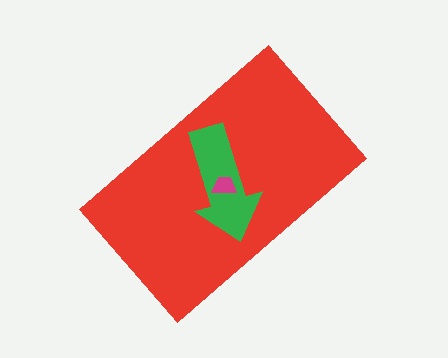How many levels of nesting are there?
3.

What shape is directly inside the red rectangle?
The green arrow.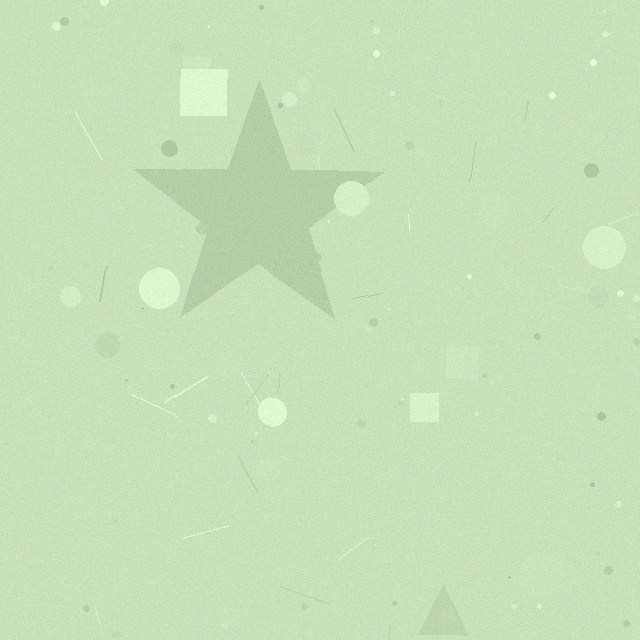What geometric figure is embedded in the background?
A star is embedded in the background.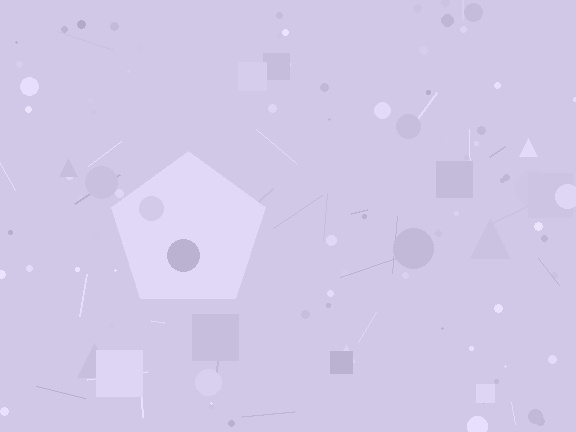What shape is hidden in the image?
A pentagon is hidden in the image.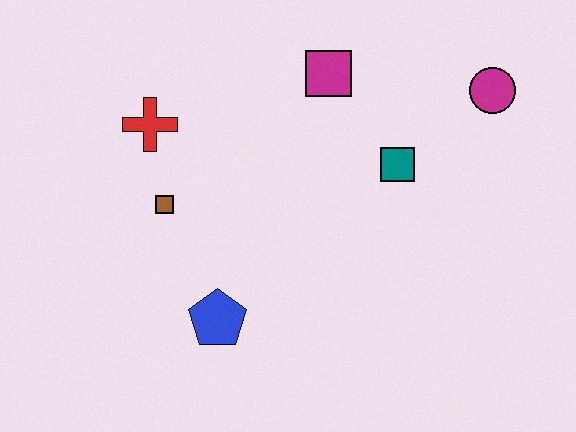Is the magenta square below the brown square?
No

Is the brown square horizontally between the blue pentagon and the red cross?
Yes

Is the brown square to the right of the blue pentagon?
No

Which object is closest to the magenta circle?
The teal square is closest to the magenta circle.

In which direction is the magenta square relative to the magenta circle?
The magenta square is to the left of the magenta circle.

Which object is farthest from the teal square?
The red cross is farthest from the teal square.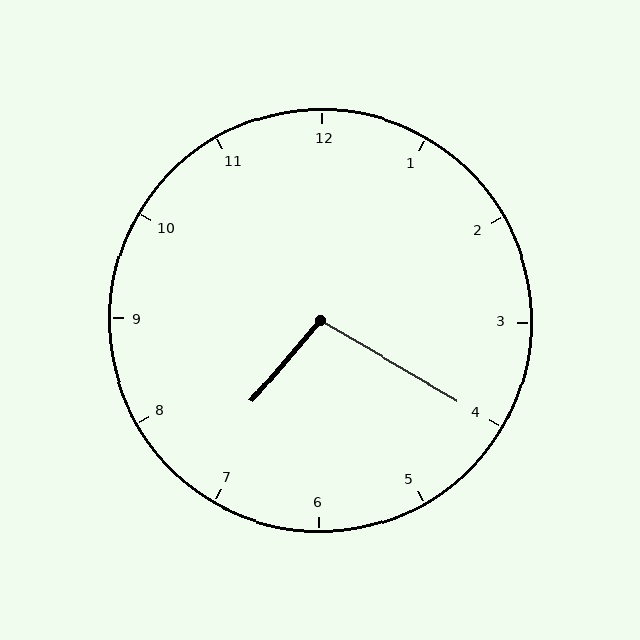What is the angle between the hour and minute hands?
Approximately 100 degrees.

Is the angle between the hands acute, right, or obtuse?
It is obtuse.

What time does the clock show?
7:20.